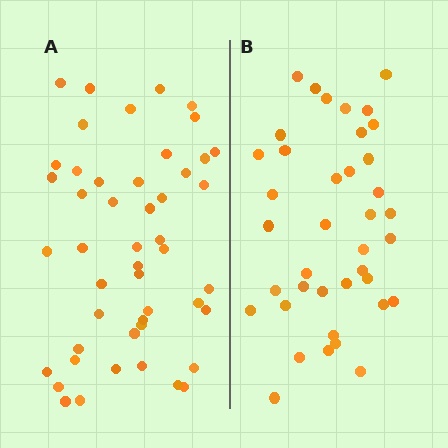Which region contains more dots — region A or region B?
Region A (the left region) has more dots.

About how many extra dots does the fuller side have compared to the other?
Region A has roughly 8 or so more dots than region B.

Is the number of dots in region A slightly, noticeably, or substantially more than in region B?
Region A has only slightly more — the two regions are fairly close. The ratio is roughly 1.2 to 1.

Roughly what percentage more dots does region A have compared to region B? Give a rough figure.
About 25% more.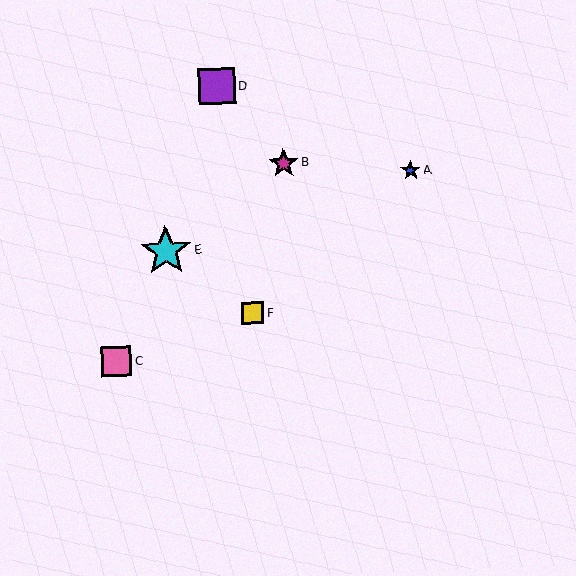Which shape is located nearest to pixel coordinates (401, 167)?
The blue star (labeled A) at (411, 171) is nearest to that location.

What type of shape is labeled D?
Shape D is a purple square.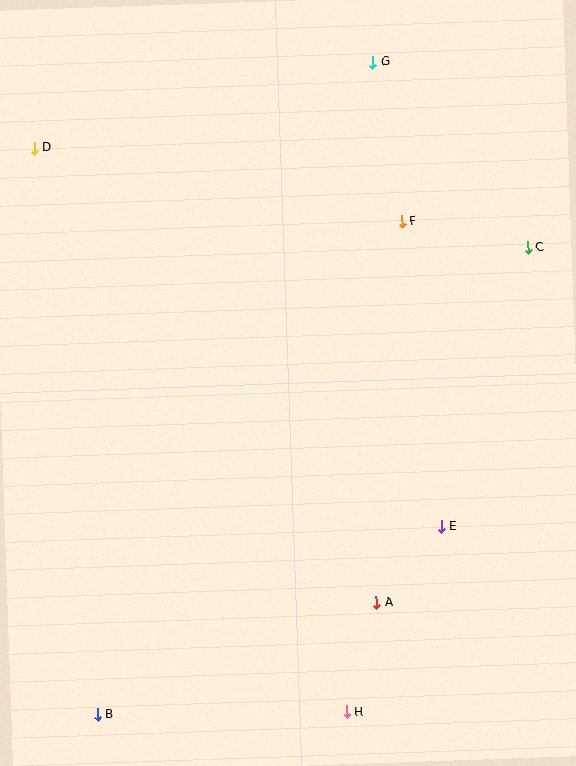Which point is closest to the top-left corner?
Point D is closest to the top-left corner.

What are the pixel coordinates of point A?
Point A is at (376, 603).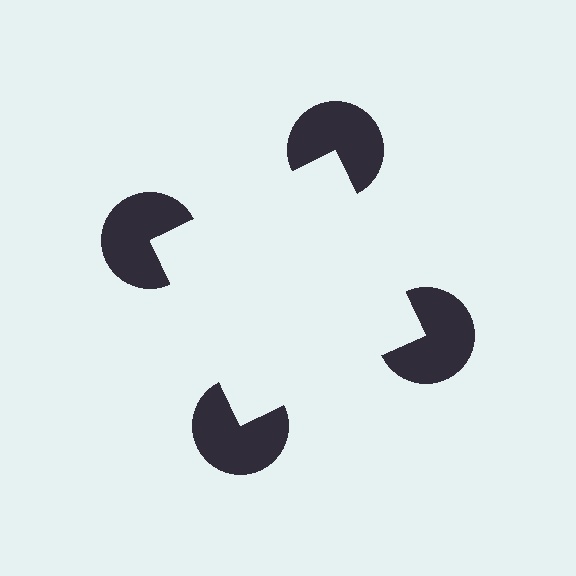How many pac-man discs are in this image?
There are 4 — one at each vertex of the illusory square.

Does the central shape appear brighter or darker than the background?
It typically appears slightly brighter than the background, even though no actual brightness change is drawn.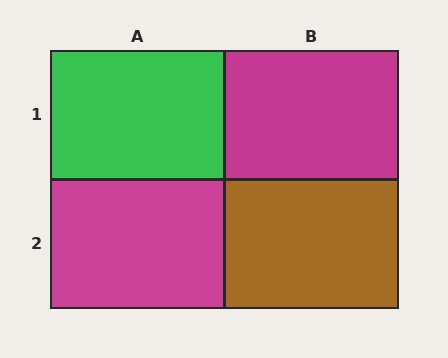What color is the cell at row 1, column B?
Magenta.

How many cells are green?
1 cell is green.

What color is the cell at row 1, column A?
Green.